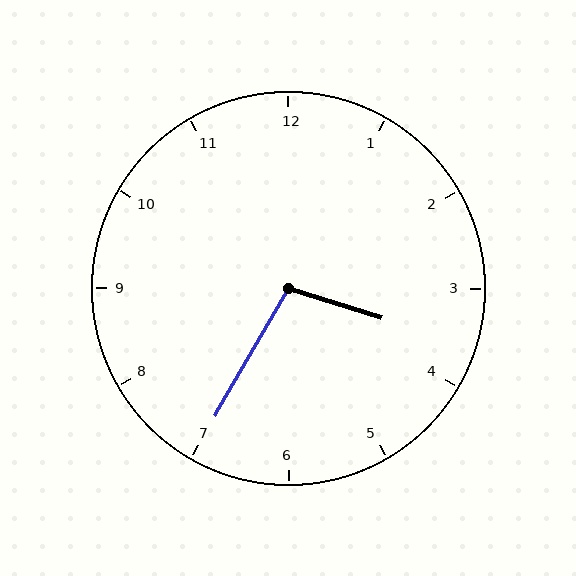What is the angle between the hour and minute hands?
Approximately 102 degrees.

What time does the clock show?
3:35.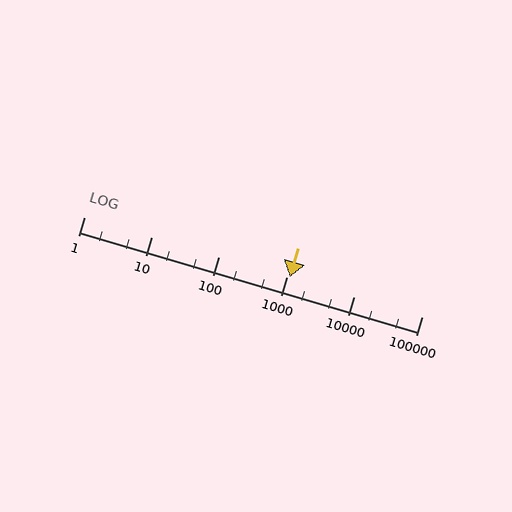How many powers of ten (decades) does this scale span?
The scale spans 5 decades, from 1 to 100000.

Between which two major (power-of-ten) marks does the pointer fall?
The pointer is between 1000 and 10000.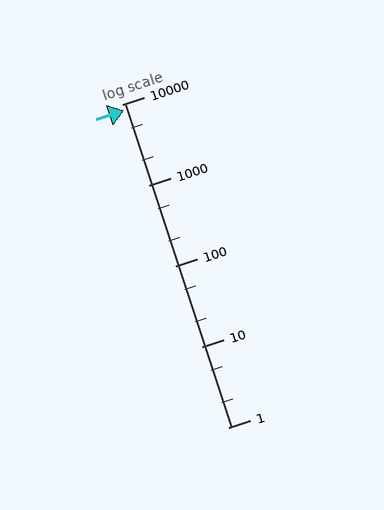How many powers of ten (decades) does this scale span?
The scale spans 4 decades, from 1 to 10000.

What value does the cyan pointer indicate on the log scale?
The pointer indicates approximately 8300.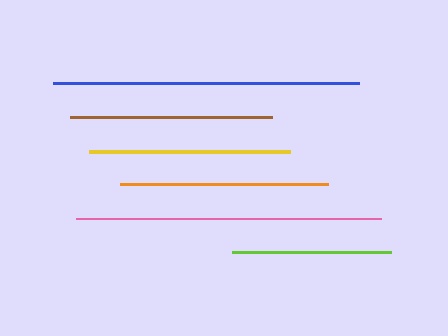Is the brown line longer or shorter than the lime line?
The brown line is longer than the lime line.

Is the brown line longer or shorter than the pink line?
The pink line is longer than the brown line.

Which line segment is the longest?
The blue line is the longest at approximately 306 pixels.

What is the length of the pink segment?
The pink segment is approximately 305 pixels long.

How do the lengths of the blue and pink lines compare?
The blue and pink lines are approximately the same length.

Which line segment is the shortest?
The lime line is the shortest at approximately 159 pixels.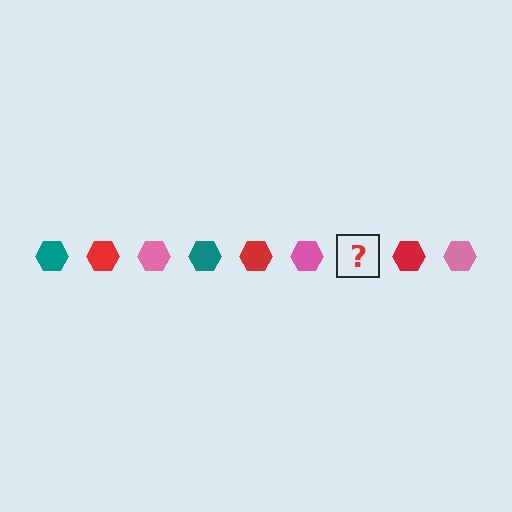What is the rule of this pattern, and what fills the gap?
The rule is that the pattern cycles through teal, red, pink hexagons. The gap should be filled with a teal hexagon.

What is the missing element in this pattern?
The missing element is a teal hexagon.